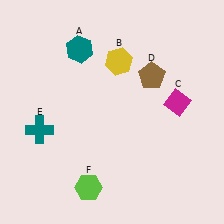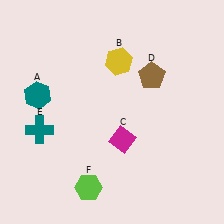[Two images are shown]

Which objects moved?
The objects that moved are: the teal hexagon (A), the magenta diamond (C).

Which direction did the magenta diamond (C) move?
The magenta diamond (C) moved left.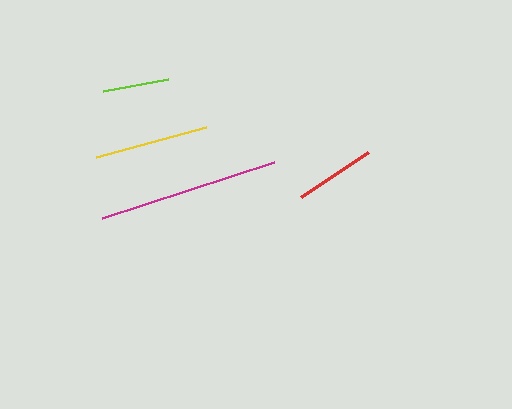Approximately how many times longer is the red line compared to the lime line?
The red line is approximately 1.2 times the length of the lime line.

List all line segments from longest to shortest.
From longest to shortest: magenta, yellow, red, lime.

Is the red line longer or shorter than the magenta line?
The magenta line is longer than the red line.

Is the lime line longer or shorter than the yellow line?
The yellow line is longer than the lime line.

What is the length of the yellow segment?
The yellow segment is approximately 114 pixels long.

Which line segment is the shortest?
The lime line is the shortest at approximately 67 pixels.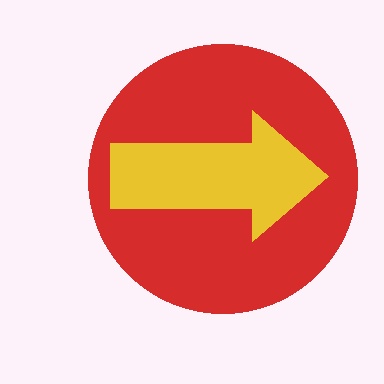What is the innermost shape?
The yellow arrow.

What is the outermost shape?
The red circle.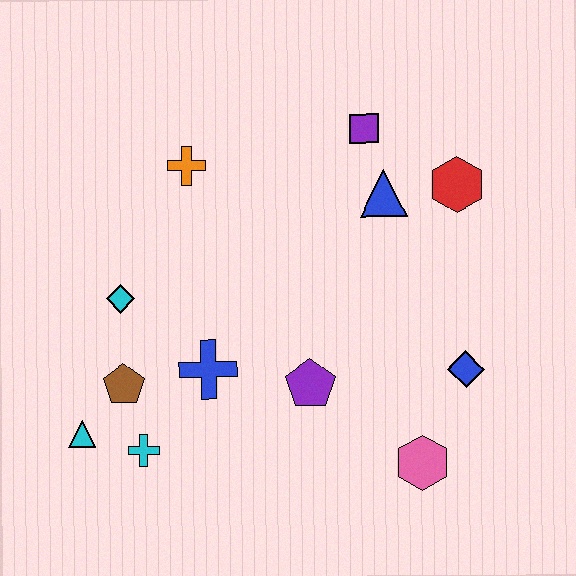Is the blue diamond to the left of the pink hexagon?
No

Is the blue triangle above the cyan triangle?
Yes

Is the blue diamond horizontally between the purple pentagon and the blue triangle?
No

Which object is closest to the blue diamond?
The pink hexagon is closest to the blue diamond.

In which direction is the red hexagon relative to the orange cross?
The red hexagon is to the right of the orange cross.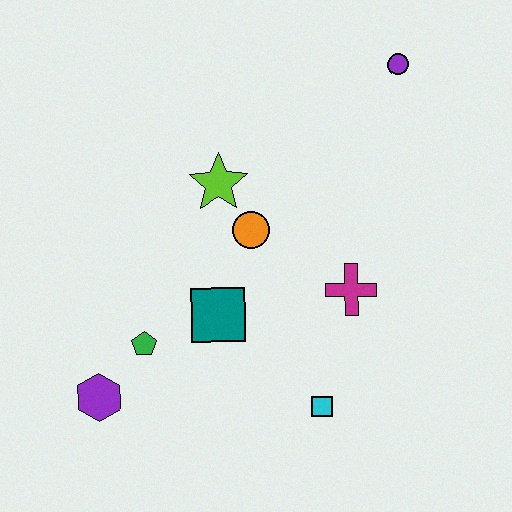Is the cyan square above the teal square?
No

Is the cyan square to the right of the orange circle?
Yes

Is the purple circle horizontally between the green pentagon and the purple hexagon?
No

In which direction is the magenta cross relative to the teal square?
The magenta cross is to the right of the teal square.